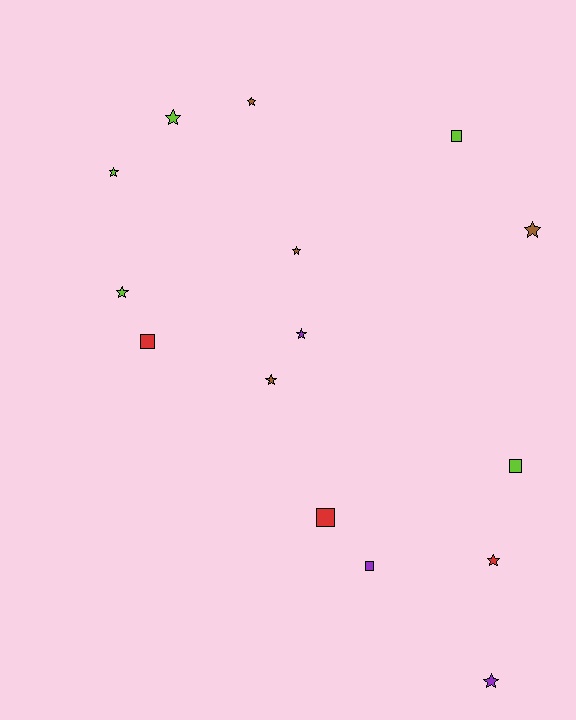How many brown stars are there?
There are 4 brown stars.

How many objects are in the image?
There are 15 objects.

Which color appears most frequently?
Lime, with 5 objects.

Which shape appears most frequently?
Star, with 10 objects.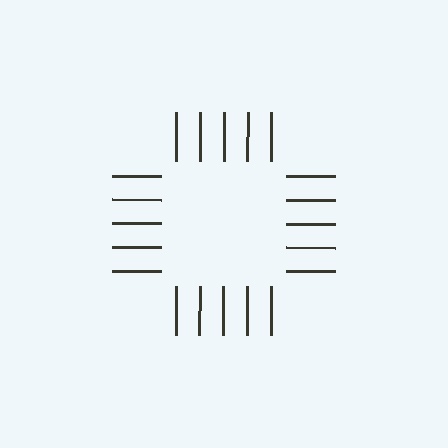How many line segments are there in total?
20 — 5 along each of the 4 edges.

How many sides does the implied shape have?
4 sides — the line-ends trace a square.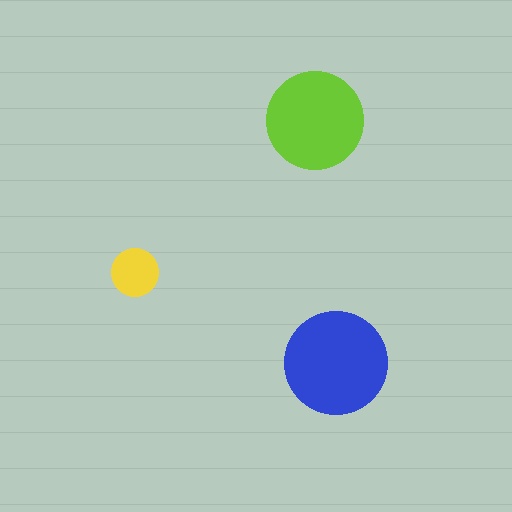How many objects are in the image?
There are 3 objects in the image.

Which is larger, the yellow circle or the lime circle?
The lime one.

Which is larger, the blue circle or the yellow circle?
The blue one.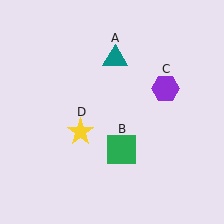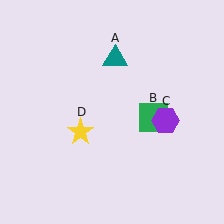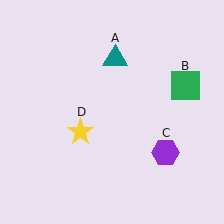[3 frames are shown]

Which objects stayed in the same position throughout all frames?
Teal triangle (object A) and yellow star (object D) remained stationary.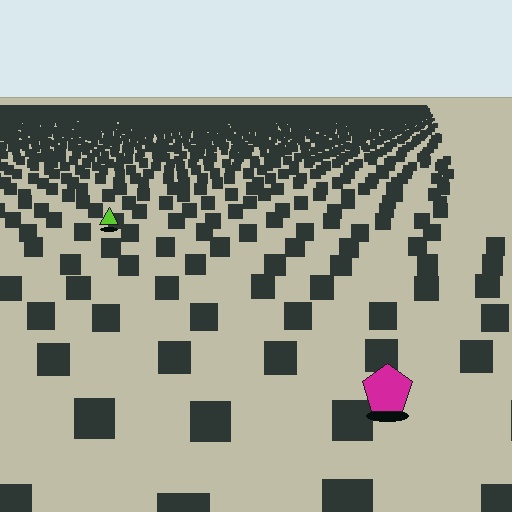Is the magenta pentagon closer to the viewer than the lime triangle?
Yes. The magenta pentagon is closer — you can tell from the texture gradient: the ground texture is coarser near it.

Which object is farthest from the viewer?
The lime triangle is farthest from the viewer. It appears smaller and the ground texture around it is denser.